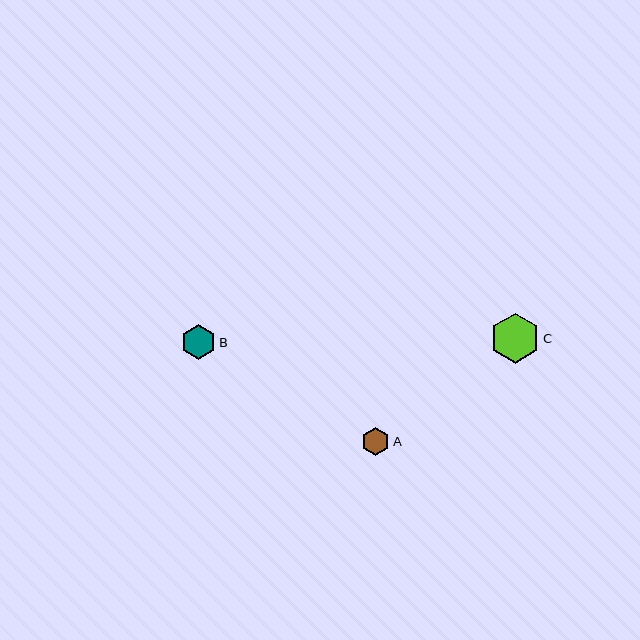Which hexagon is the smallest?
Hexagon A is the smallest with a size of approximately 28 pixels.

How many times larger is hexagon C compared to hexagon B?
Hexagon C is approximately 1.4 times the size of hexagon B.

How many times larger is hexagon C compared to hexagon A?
Hexagon C is approximately 1.8 times the size of hexagon A.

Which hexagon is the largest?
Hexagon C is the largest with a size of approximately 50 pixels.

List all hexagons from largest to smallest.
From largest to smallest: C, B, A.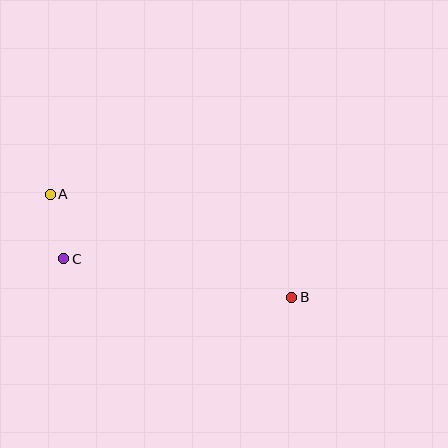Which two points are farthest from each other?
Points A and B are farthest from each other.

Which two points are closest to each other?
Points A and C are closest to each other.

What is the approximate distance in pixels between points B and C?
The distance between B and C is approximately 231 pixels.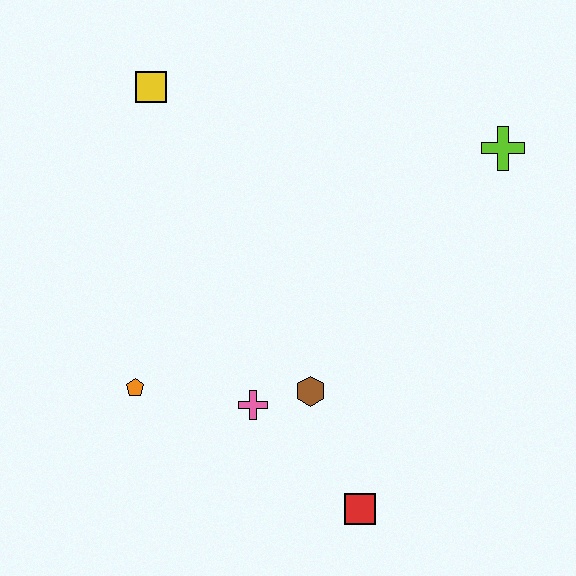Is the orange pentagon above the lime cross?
No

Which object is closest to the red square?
The brown hexagon is closest to the red square.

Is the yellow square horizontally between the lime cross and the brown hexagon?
No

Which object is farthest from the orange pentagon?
The lime cross is farthest from the orange pentagon.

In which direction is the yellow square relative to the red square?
The yellow square is above the red square.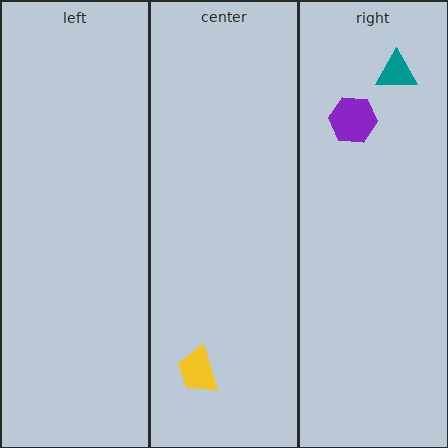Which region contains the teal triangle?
The right region.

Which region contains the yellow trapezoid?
The center region.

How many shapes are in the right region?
2.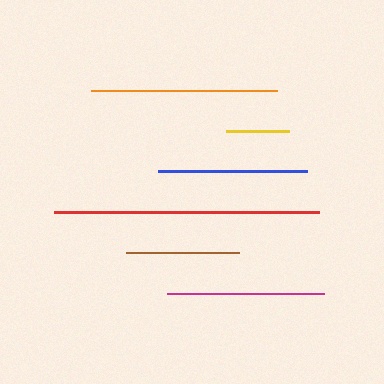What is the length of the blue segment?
The blue segment is approximately 149 pixels long.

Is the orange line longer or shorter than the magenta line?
The orange line is longer than the magenta line.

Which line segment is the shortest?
The yellow line is the shortest at approximately 63 pixels.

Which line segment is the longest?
The red line is the longest at approximately 265 pixels.